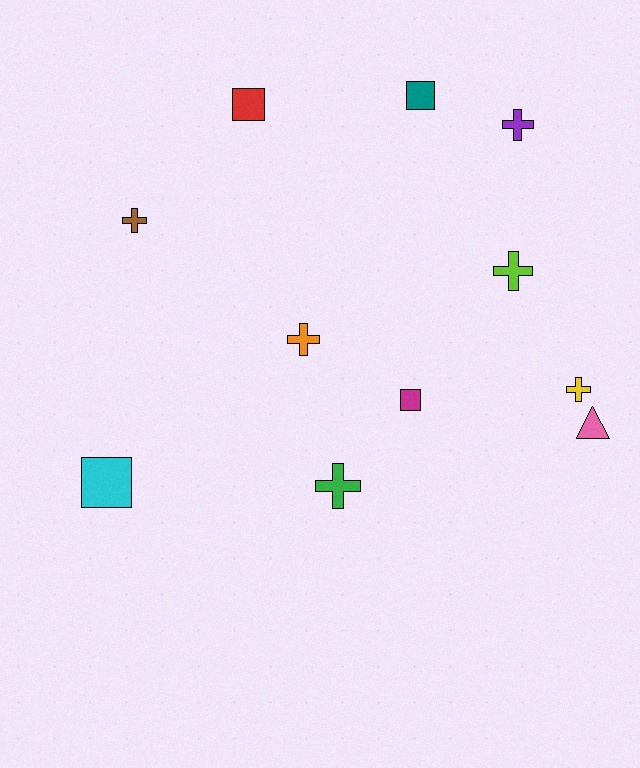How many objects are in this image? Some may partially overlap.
There are 11 objects.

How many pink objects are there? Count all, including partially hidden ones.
There is 1 pink object.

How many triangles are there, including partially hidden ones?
There is 1 triangle.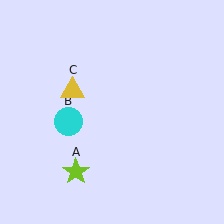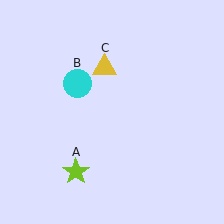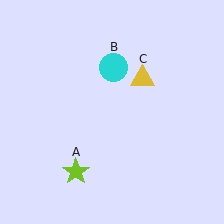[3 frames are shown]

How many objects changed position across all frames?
2 objects changed position: cyan circle (object B), yellow triangle (object C).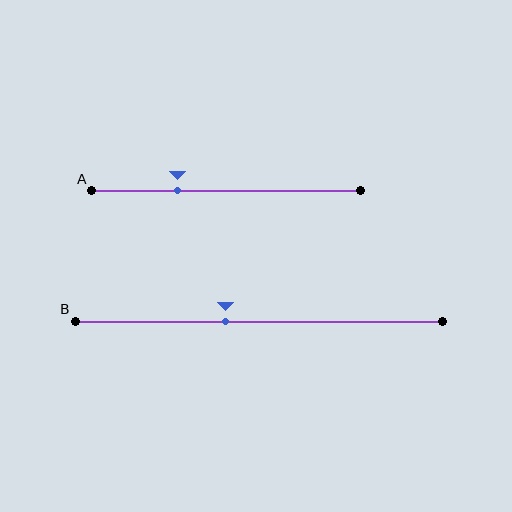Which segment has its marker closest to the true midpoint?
Segment B has its marker closest to the true midpoint.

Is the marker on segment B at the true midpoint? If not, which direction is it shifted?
No, the marker on segment B is shifted to the left by about 9% of the segment length.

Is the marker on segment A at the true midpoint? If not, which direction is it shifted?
No, the marker on segment A is shifted to the left by about 18% of the segment length.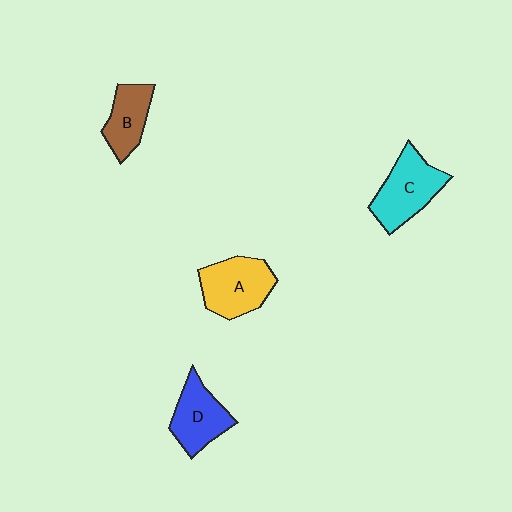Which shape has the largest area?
Shape C (cyan).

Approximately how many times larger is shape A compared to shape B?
Approximately 1.4 times.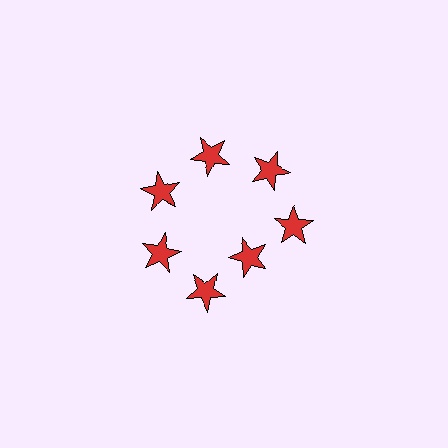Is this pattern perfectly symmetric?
No. The 7 red stars are arranged in a ring, but one element near the 5 o'clock position is pulled inward toward the center, breaking the 7-fold rotational symmetry.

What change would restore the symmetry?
The symmetry would be restored by moving it outward, back onto the ring so that all 7 stars sit at equal angles and equal distance from the center.